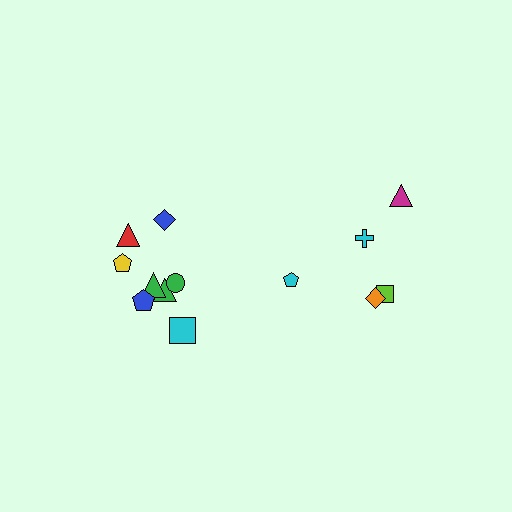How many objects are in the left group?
There are 8 objects.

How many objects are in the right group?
There are 5 objects.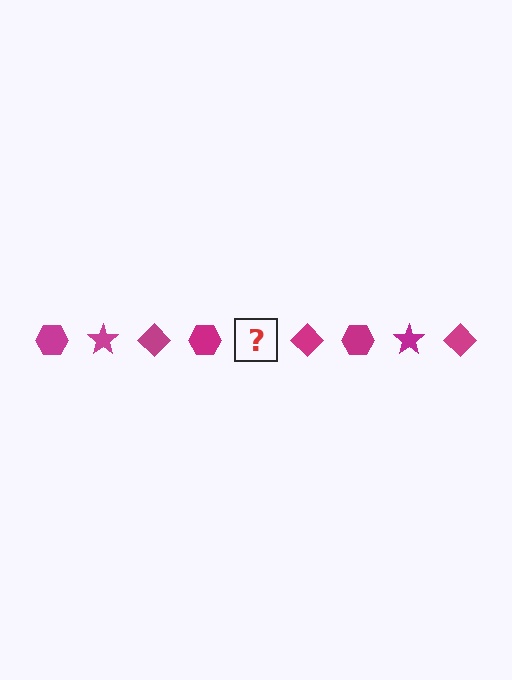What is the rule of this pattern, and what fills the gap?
The rule is that the pattern cycles through hexagon, star, diamond shapes in magenta. The gap should be filled with a magenta star.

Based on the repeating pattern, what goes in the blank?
The blank should be a magenta star.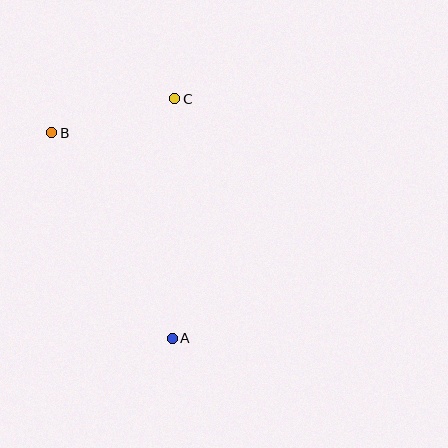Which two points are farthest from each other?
Points A and C are farthest from each other.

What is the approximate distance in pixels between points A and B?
The distance between A and B is approximately 238 pixels.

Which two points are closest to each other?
Points B and C are closest to each other.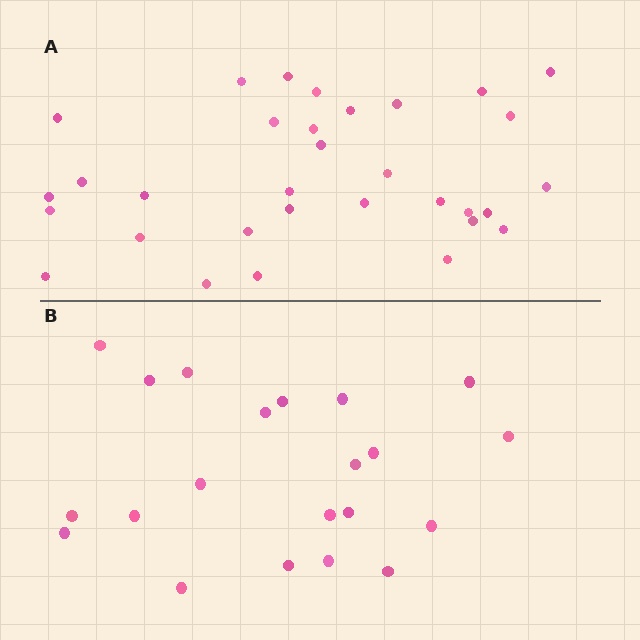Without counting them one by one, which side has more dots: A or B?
Region A (the top region) has more dots.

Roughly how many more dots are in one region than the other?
Region A has roughly 12 or so more dots than region B.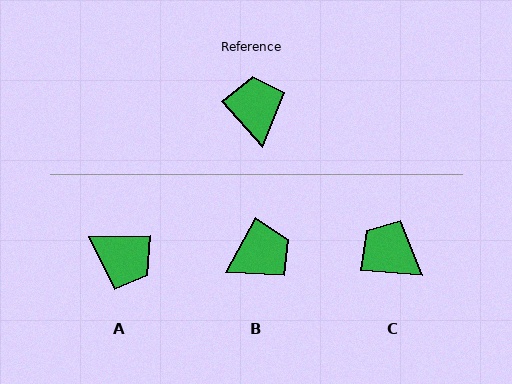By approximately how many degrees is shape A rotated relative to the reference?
Approximately 131 degrees clockwise.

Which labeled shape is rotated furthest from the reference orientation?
A, about 131 degrees away.